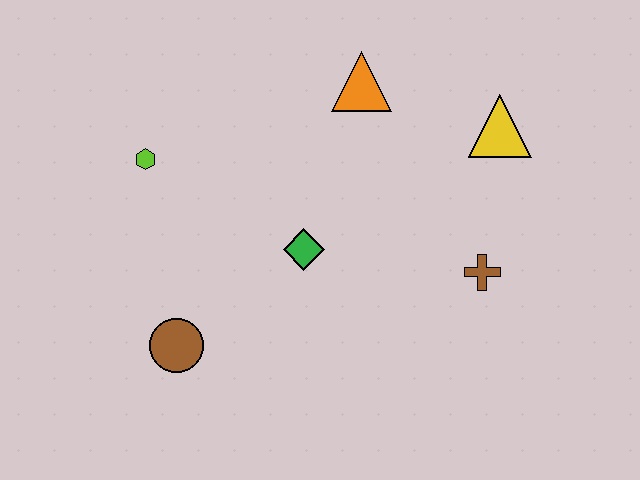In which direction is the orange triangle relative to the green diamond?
The orange triangle is above the green diamond.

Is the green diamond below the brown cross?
No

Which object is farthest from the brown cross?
The lime hexagon is farthest from the brown cross.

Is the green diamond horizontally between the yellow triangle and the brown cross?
No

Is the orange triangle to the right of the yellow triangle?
No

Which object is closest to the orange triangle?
The yellow triangle is closest to the orange triangle.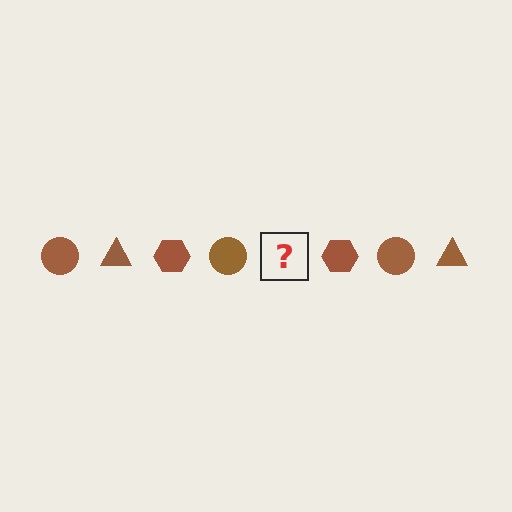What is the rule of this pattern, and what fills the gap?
The rule is that the pattern cycles through circle, triangle, hexagon shapes in brown. The gap should be filled with a brown triangle.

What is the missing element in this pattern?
The missing element is a brown triangle.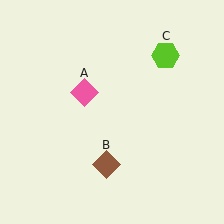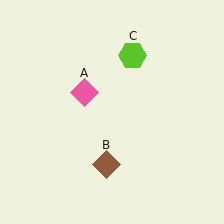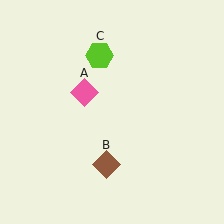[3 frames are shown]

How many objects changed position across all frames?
1 object changed position: lime hexagon (object C).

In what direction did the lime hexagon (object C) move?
The lime hexagon (object C) moved left.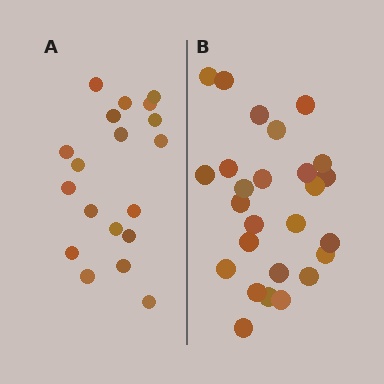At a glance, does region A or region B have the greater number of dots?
Region B (the right region) has more dots.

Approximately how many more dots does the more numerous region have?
Region B has roughly 8 or so more dots than region A.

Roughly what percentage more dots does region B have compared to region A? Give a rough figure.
About 35% more.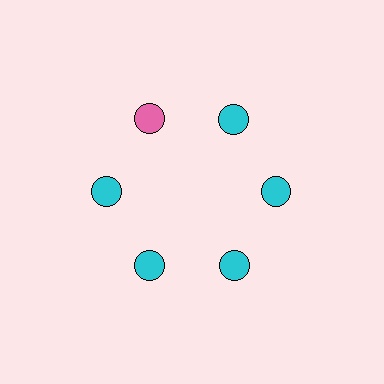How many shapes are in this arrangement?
There are 6 shapes arranged in a ring pattern.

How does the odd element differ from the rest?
It has a different color: pink instead of cyan.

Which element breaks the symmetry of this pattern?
The pink circle at roughly the 11 o'clock position breaks the symmetry. All other shapes are cyan circles.